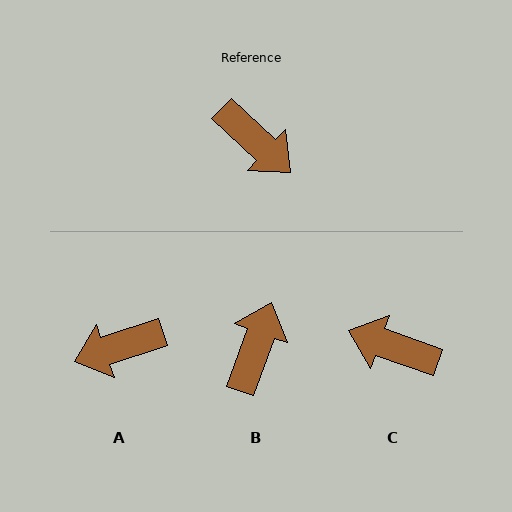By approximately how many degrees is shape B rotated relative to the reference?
Approximately 113 degrees counter-clockwise.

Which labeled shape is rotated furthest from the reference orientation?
C, about 156 degrees away.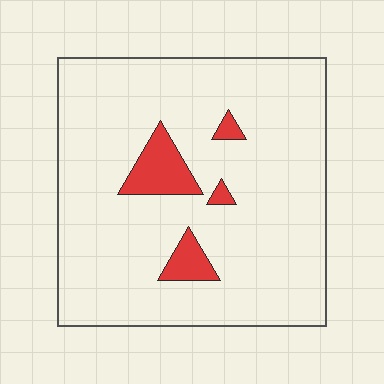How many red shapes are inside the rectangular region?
4.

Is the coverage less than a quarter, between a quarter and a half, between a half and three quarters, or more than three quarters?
Less than a quarter.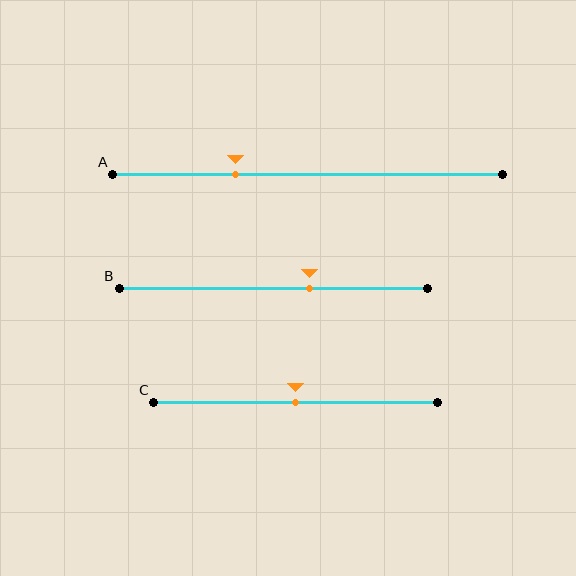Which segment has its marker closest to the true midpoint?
Segment C has its marker closest to the true midpoint.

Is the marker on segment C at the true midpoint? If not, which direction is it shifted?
Yes, the marker on segment C is at the true midpoint.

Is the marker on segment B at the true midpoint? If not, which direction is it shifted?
No, the marker on segment B is shifted to the right by about 12% of the segment length.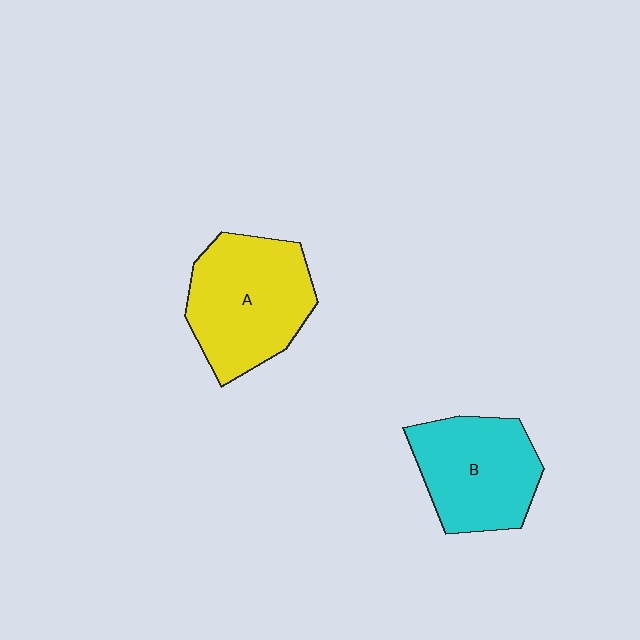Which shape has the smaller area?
Shape B (cyan).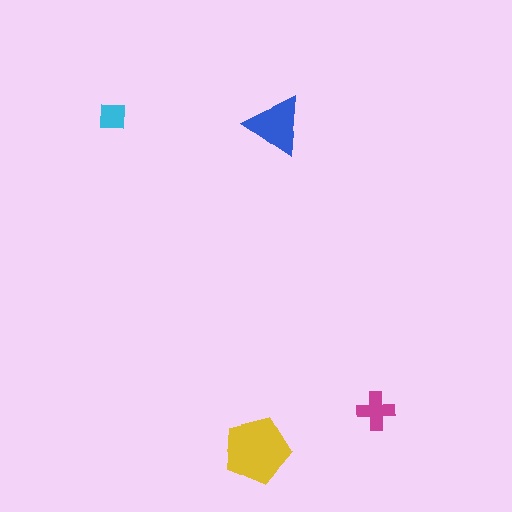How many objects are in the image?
There are 4 objects in the image.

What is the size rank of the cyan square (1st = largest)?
4th.